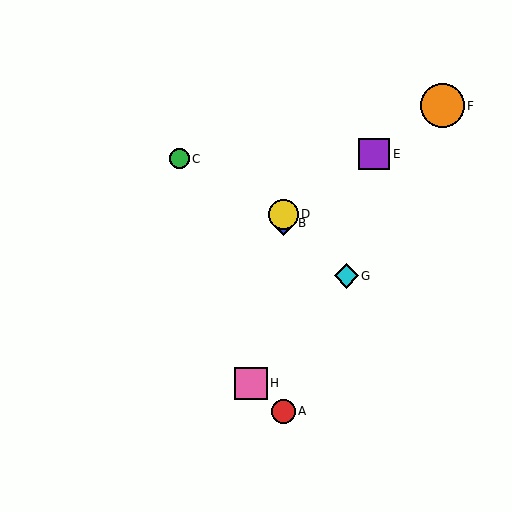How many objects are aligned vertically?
3 objects (A, B, D) are aligned vertically.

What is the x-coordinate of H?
Object H is at x≈251.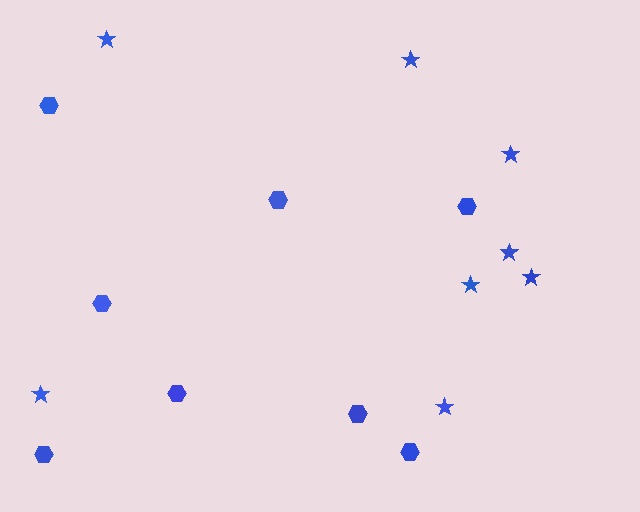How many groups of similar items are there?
There are 2 groups: one group of stars (8) and one group of hexagons (8).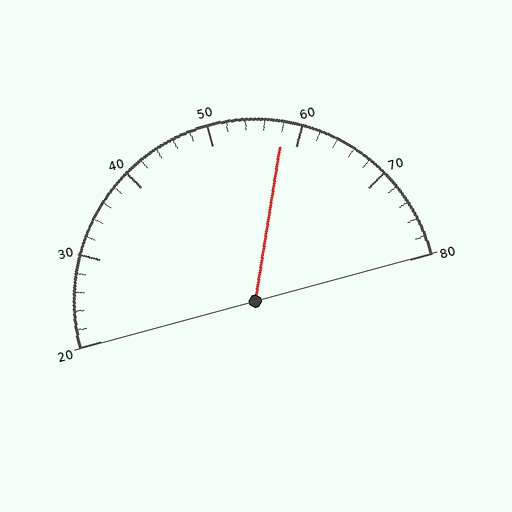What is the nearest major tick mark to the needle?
The nearest major tick mark is 60.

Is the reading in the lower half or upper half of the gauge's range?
The reading is in the upper half of the range (20 to 80).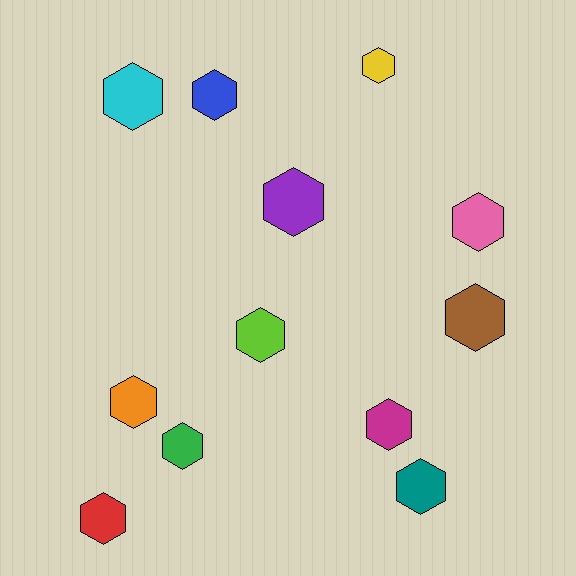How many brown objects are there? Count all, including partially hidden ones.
There is 1 brown object.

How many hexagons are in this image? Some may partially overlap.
There are 12 hexagons.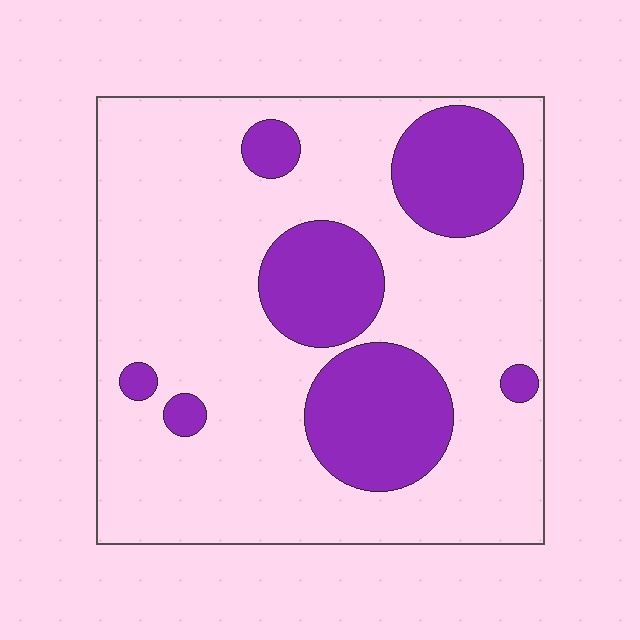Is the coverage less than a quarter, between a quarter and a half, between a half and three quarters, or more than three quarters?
Between a quarter and a half.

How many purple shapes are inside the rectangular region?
7.